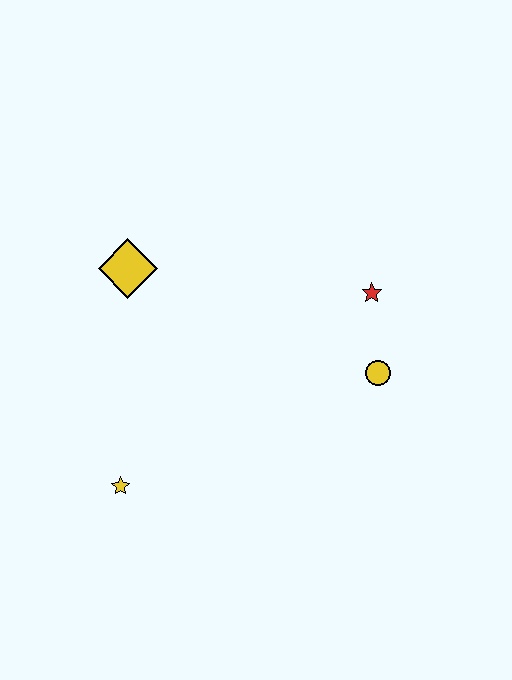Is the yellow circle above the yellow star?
Yes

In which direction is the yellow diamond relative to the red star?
The yellow diamond is to the left of the red star.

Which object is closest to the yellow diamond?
The yellow star is closest to the yellow diamond.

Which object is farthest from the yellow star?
The red star is farthest from the yellow star.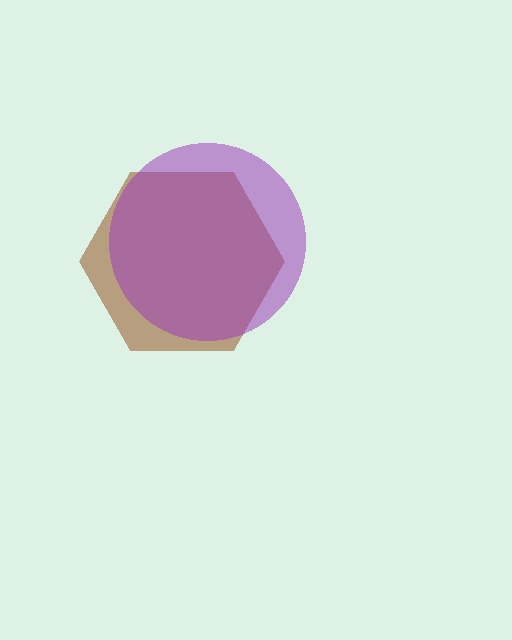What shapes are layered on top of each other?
The layered shapes are: a brown hexagon, a purple circle.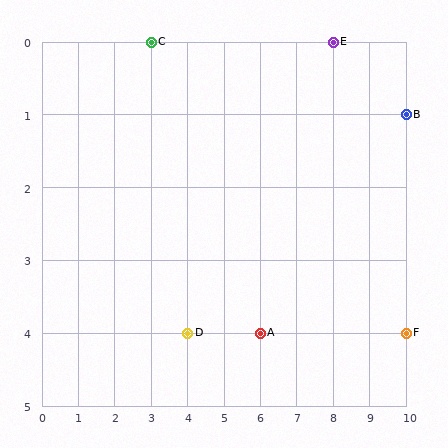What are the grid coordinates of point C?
Point C is at grid coordinates (3, 0).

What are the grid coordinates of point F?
Point F is at grid coordinates (10, 4).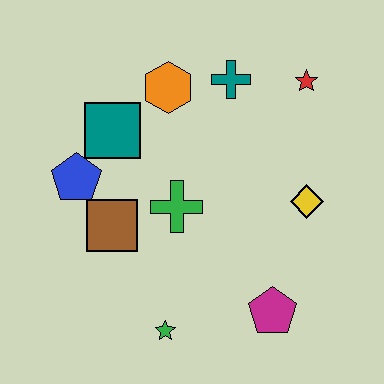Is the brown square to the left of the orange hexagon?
Yes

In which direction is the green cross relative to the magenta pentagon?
The green cross is above the magenta pentagon.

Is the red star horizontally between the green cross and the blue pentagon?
No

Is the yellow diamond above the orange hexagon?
No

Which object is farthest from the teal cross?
The green star is farthest from the teal cross.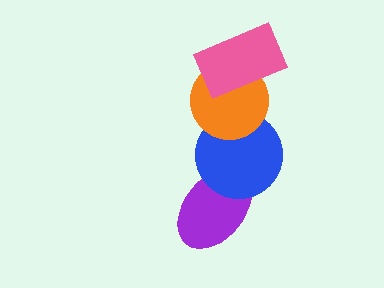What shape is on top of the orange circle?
The pink rectangle is on top of the orange circle.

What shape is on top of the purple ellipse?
The blue circle is on top of the purple ellipse.